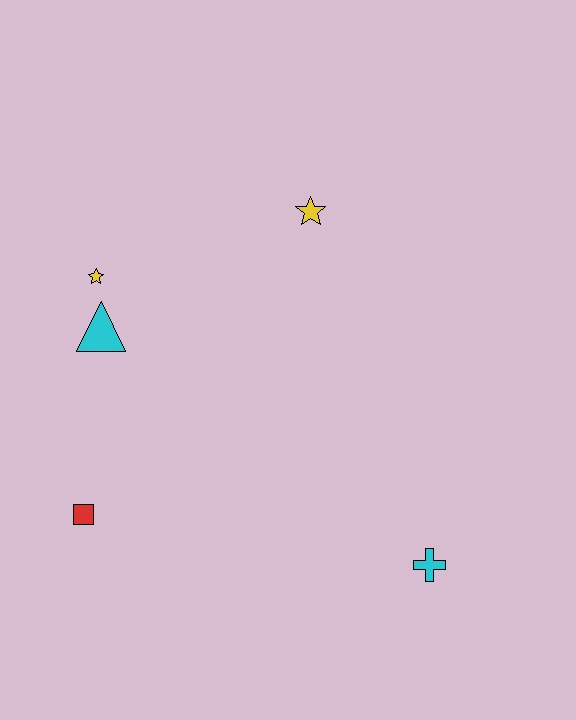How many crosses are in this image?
There is 1 cross.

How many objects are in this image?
There are 5 objects.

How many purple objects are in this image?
There are no purple objects.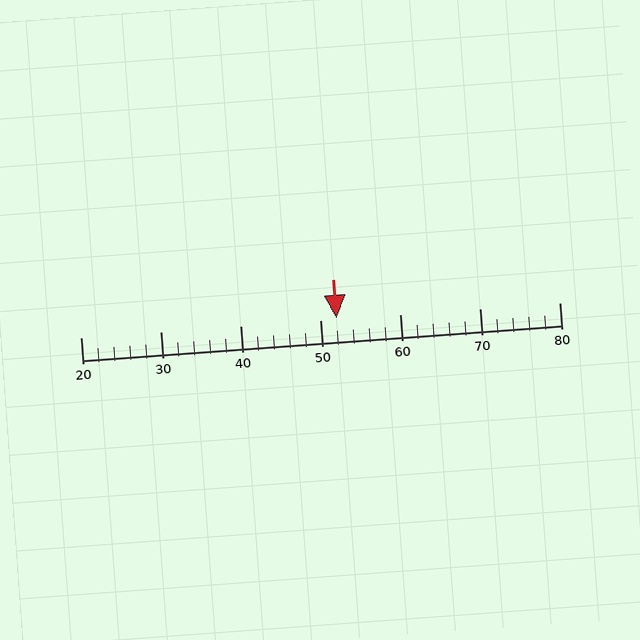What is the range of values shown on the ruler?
The ruler shows values from 20 to 80.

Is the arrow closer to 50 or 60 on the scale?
The arrow is closer to 50.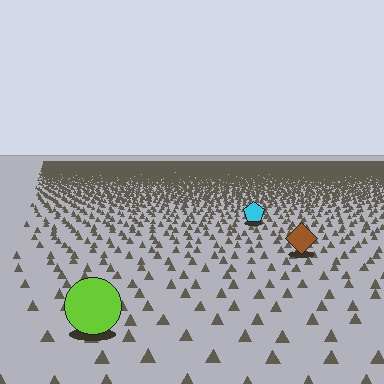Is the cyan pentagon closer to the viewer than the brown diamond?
No. The brown diamond is closer — you can tell from the texture gradient: the ground texture is coarser near it.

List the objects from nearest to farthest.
From nearest to farthest: the lime circle, the brown diamond, the cyan pentagon.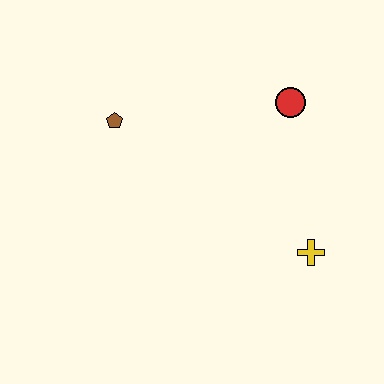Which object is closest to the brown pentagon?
The red circle is closest to the brown pentagon.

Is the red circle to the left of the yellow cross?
Yes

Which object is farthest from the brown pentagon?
The yellow cross is farthest from the brown pentagon.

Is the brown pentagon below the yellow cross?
No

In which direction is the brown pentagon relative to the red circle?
The brown pentagon is to the left of the red circle.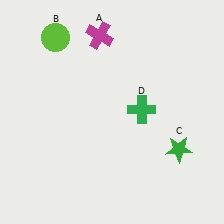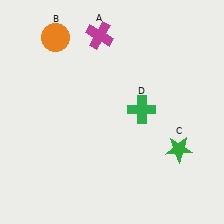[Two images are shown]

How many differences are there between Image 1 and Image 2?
There is 1 difference between the two images.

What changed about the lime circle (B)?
In Image 1, B is lime. In Image 2, it changed to orange.